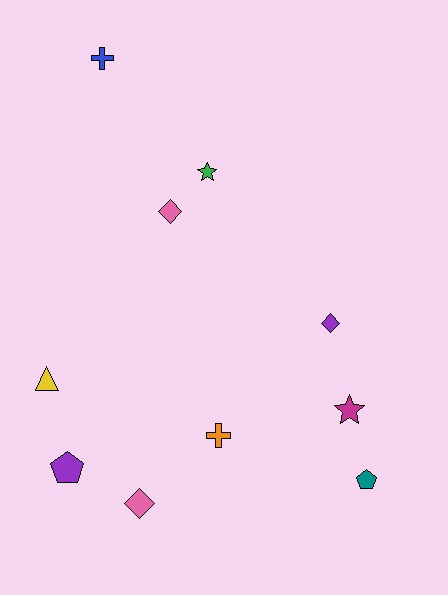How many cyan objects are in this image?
There are no cyan objects.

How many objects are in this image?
There are 10 objects.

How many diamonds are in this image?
There are 3 diamonds.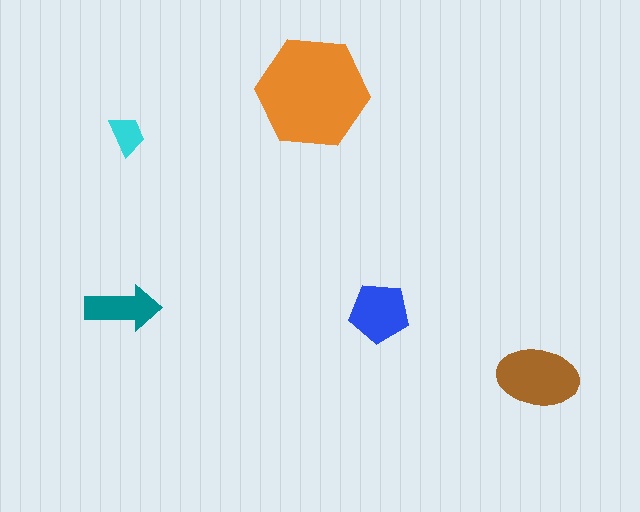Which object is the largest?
The orange hexagon.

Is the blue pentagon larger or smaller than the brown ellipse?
Smaller.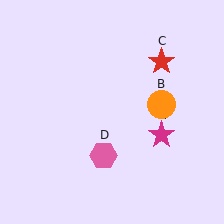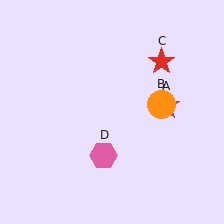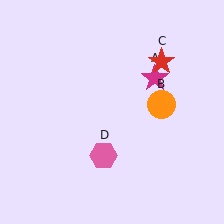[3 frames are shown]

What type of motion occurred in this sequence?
The magenta star (object A) rotated counterclockwise around the center of the scene.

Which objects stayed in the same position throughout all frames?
Orange circle (object B) and red star (object C) and pink hexagon (object D) remained stationary.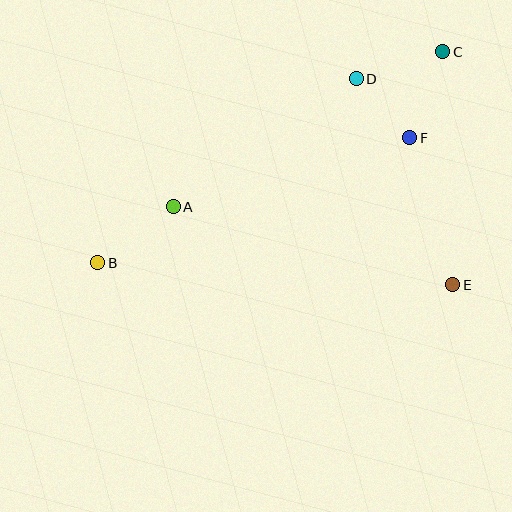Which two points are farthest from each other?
Points B and C are farthest from each other.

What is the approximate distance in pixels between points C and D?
The distance between C and D is approximately 91 pixels.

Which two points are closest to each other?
Points D and F are closest to each other.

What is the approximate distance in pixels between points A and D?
The distance between A and D is approximately 223 pixels.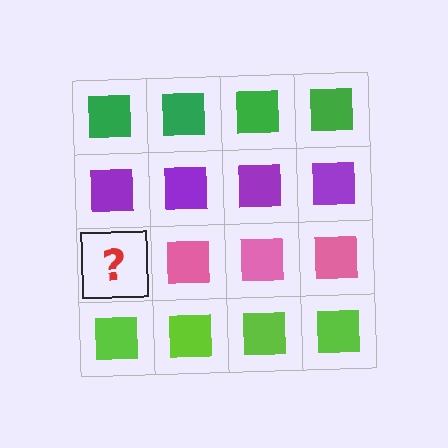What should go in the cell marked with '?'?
The missing cell should contain a pink square.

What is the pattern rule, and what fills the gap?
The rule is that each row has a consistent color. The gap should be filled with a pink square.